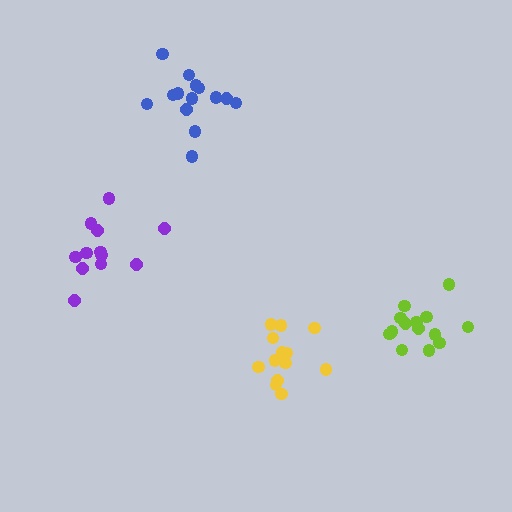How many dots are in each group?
Group 1: 14 dots, Group 2: 14 dots, Group 3: 12 dots, Group 4: 13 dots (53 total).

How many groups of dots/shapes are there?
There are 4 groups.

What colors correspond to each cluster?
The clusters are colored: lime, blue, purple, yellow.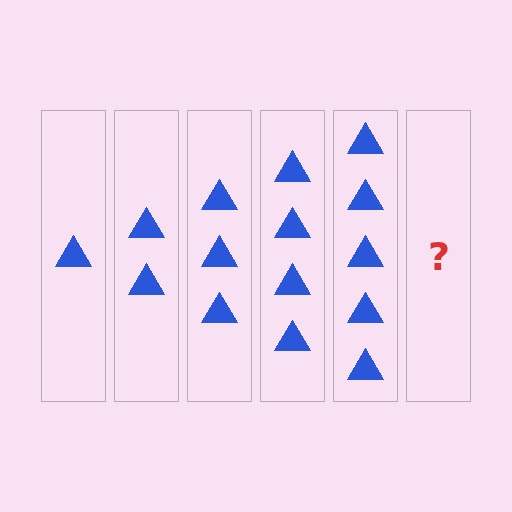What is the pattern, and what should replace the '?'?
The pattern is that each step adds one more triangle. The '?' should be 6 triangles.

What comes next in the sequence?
The next element should be 6 triangles.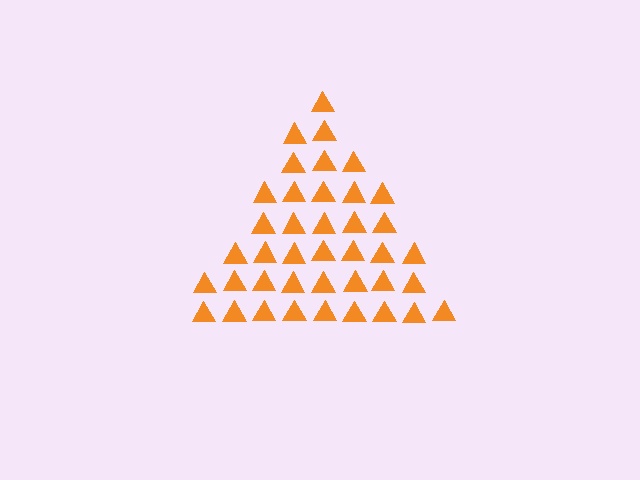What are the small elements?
The small elements are triangles.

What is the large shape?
The large shape is a triangle.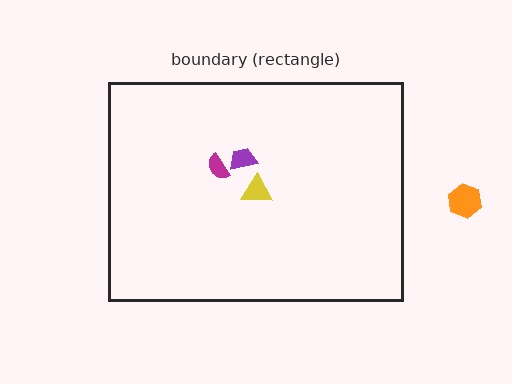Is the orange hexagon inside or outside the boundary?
Outside.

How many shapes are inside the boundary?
3 inside, 1 outside.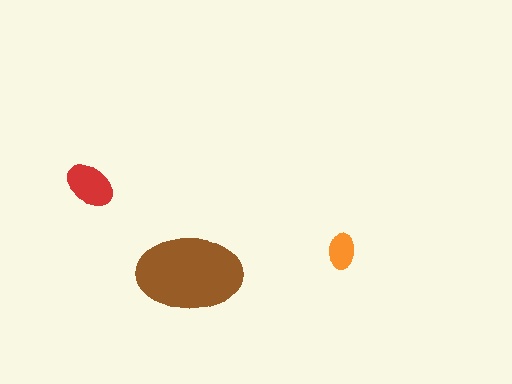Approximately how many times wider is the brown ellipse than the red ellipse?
About 2 times wider.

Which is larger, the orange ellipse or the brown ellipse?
The brown one.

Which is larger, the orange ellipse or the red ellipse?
The red one.